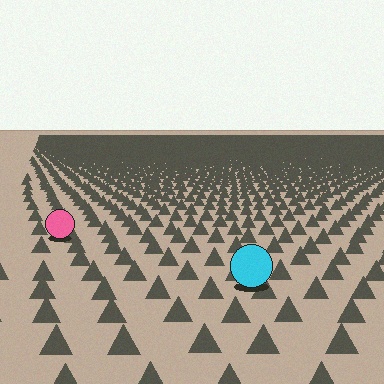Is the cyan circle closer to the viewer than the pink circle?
Yes. The cyan circle is closer — you can tell from the texture gradient: the ground texture is coarser near it.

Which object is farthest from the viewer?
The pink circle is farthest from the viewer. It appears smaller and the ground texture around it is denser.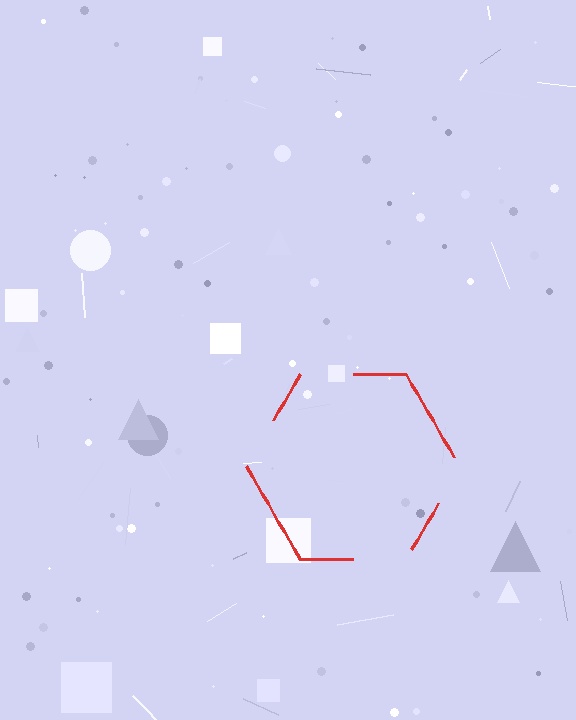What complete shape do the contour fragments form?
The contour fragments form a hexagon.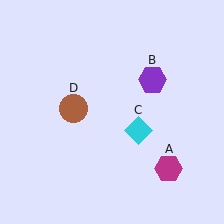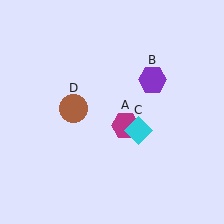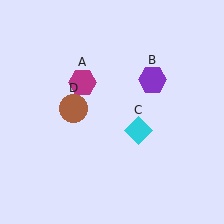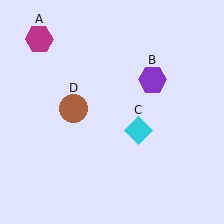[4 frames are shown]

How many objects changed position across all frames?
1 object changed position: magenta hexagon (object A).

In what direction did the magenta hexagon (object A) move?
The magenta hexagon (object A) moved up and to the left.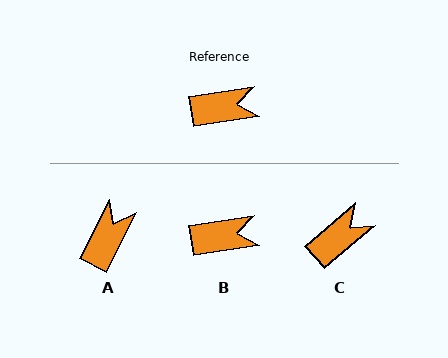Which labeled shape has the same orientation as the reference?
B.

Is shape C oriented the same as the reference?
No, it is off by about 32 degrees.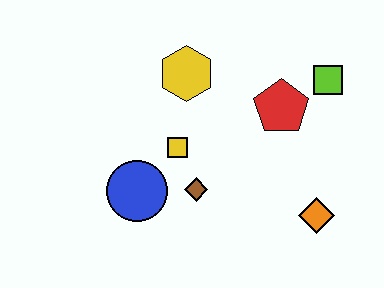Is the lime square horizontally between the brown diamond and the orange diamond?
No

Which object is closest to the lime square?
The red pentagon is closest to the lime square.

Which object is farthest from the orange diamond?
The yellow hexagon is farthest from the orange diamond.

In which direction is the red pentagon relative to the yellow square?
The red pentagon is to the right of the yellow square.